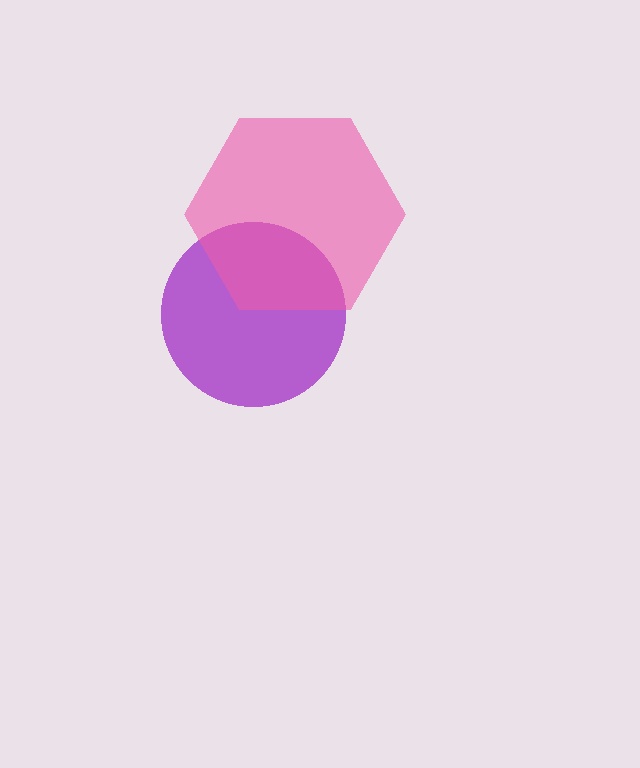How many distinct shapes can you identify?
There are 2 distinct shapes: a purple circle, a pink hexagon.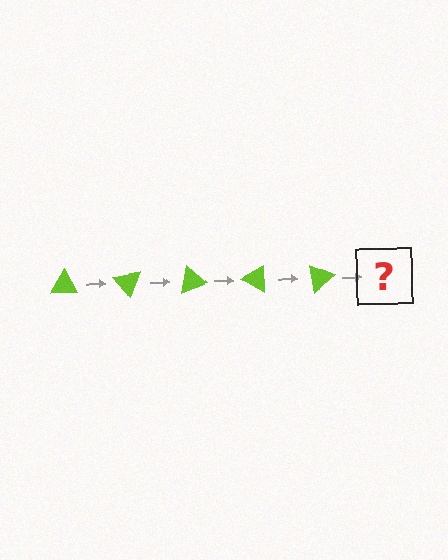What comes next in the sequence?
The next element should be a lime triangle rotated 250 degrees.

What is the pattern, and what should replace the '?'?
The pattern is that the triangle rotates 50 degrees each step. The '?' should be a lime triangle rotated 250 degrees.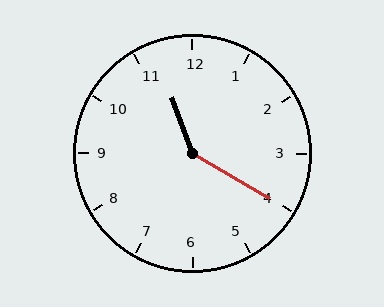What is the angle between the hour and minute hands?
Approximately 140 degrees.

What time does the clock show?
11:20.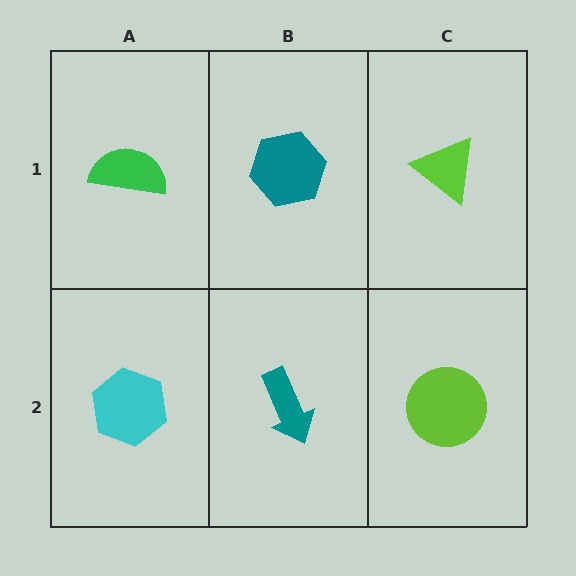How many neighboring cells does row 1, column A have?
2.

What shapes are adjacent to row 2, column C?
A lime triangle (row 1, column C), a teal arrow (row 2, column B).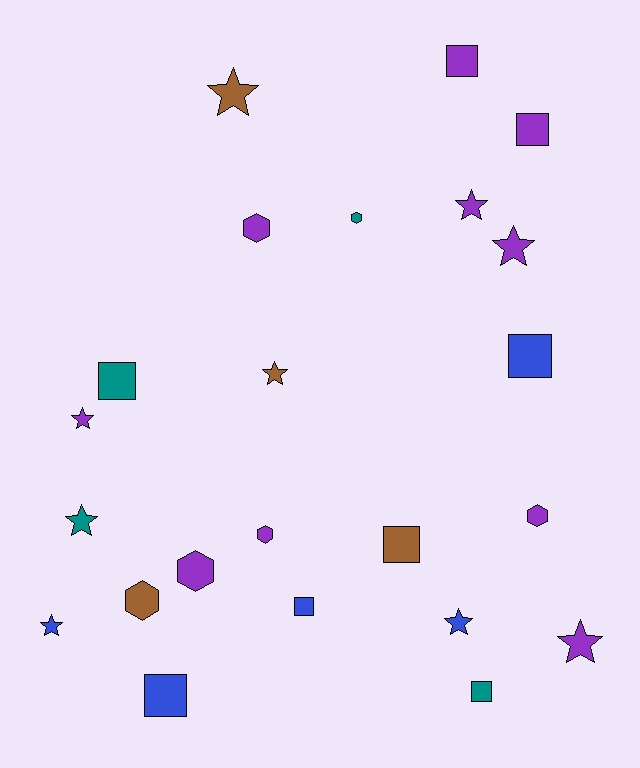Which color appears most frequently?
Purple, with 10 objects.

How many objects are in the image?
There are 23 objects.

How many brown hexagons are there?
There is 1 brown hexagon.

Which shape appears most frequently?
Star, with 9 objects.